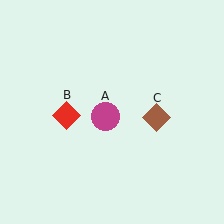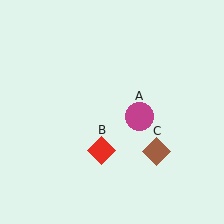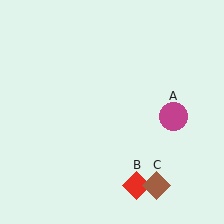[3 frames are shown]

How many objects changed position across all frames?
3 objects changed position: magenta circle (object A), red diamond (object B), brown diamond (object C).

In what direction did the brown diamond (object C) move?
The brown diamond (object C) moved down.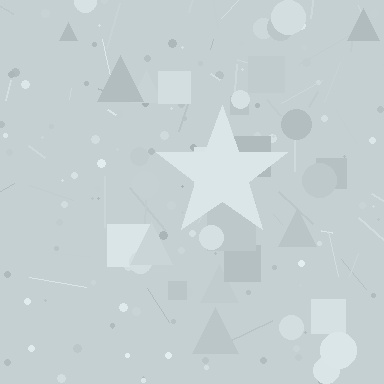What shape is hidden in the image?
A star is hidden in the image.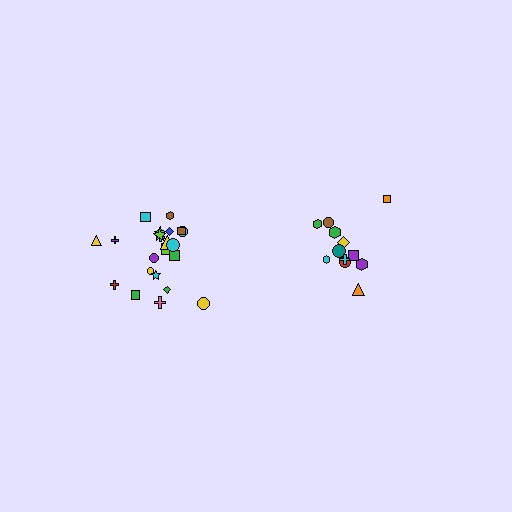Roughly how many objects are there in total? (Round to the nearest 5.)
Roughly 35 objects in total.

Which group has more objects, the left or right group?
The left group.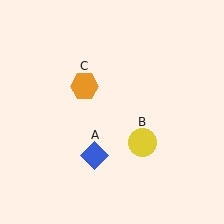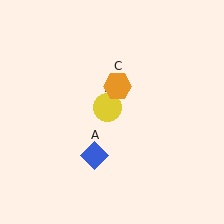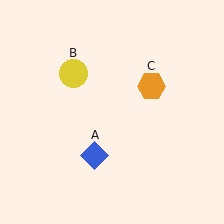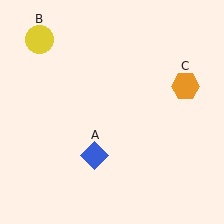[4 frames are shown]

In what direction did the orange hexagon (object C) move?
The orange hexagon (object C) moved right.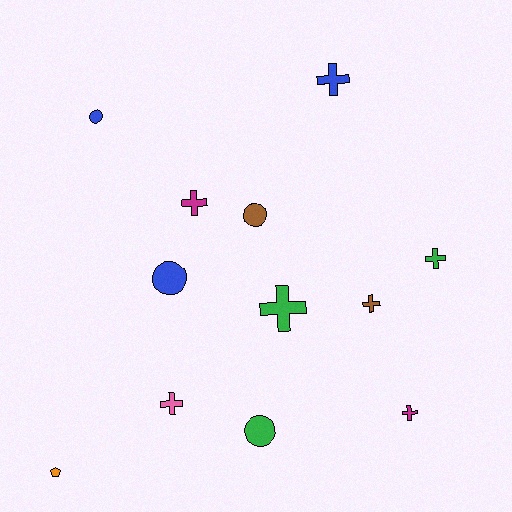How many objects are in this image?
There are 12 objects.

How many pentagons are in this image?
There is 1 pentagon.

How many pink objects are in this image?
There is 1 pink object.